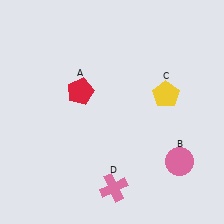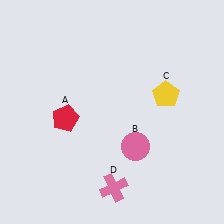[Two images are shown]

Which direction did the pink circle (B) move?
The pink circle (B) moved left.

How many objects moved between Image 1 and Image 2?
2 objects moved between the two images.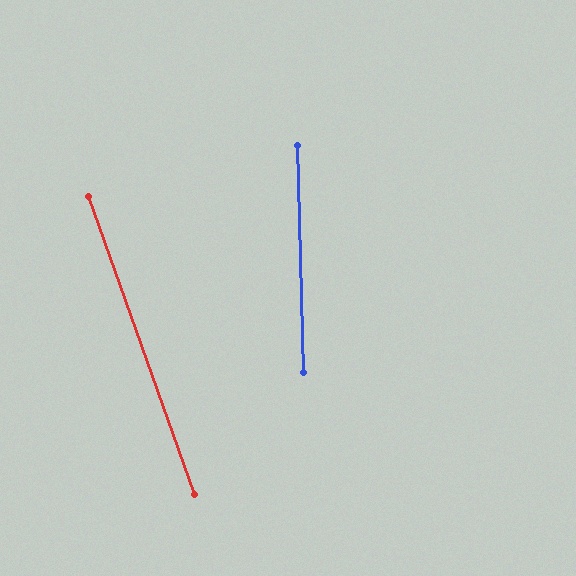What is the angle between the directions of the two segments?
Approximately 18 degrees.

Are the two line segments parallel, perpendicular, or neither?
Neither parallel nor perpendicular — they differ by about 18°.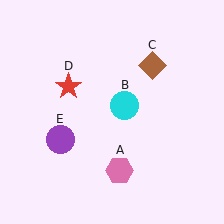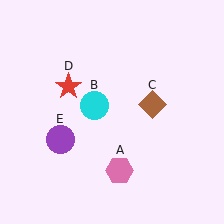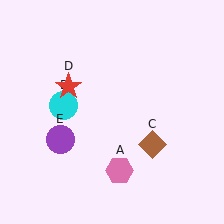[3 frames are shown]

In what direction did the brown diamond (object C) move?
The brown diamond (object C) moved down.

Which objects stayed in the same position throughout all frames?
Pink hexagon (object A) and red star (object D) and purple circle (object E) remained stationary.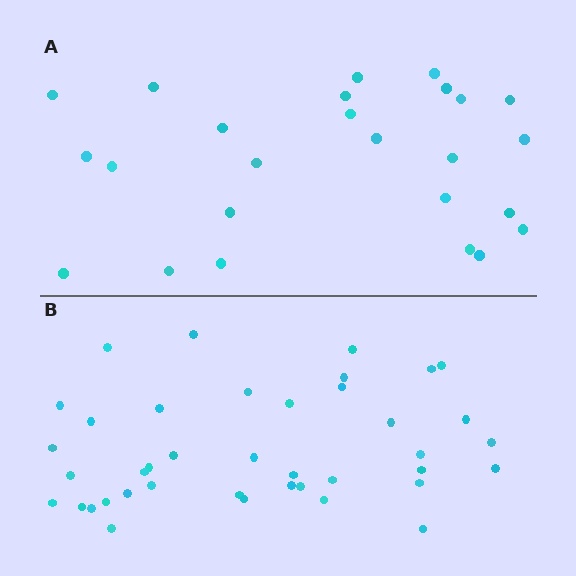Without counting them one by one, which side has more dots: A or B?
Region B (the bottom region) has more dots.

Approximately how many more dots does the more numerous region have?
Region B has approximately 15 more dots than region A.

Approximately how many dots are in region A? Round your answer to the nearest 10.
About 20 dots. (The exact count is 25, which rounds to 20.)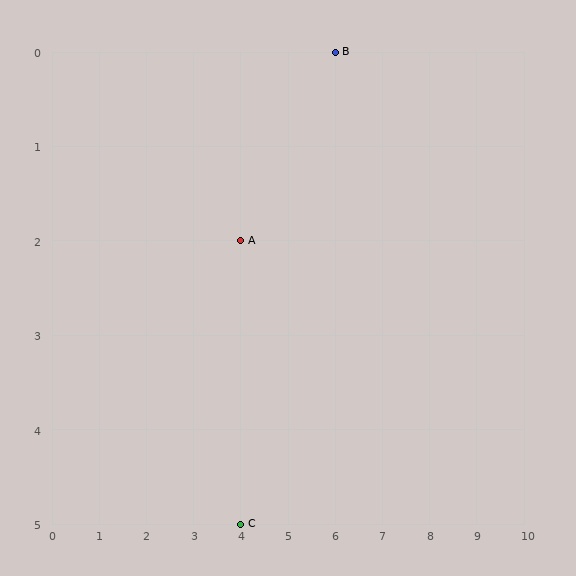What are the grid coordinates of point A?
Point A is at grid coordinates (4, 2).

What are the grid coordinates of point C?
Point C is at grid coordinates (4, 5).